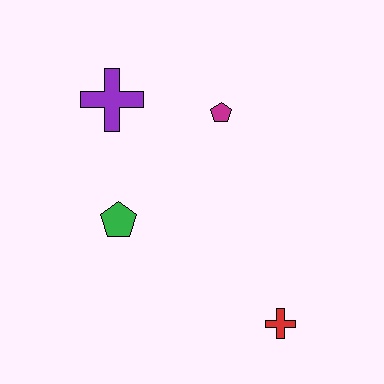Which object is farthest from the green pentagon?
The red cross is farthest from the green pentagon.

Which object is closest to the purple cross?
The magenta pentagon is closest to the purple cross.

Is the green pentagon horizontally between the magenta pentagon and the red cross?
No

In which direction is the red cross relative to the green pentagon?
The red cross is to the right of the green pentagon.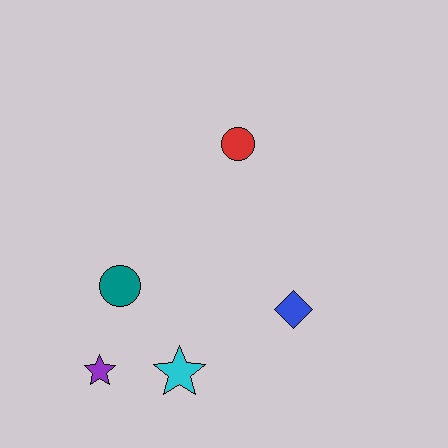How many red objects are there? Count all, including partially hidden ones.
There is 1 red object.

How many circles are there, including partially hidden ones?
There are 2 circles.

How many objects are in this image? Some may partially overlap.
There are 5 objects.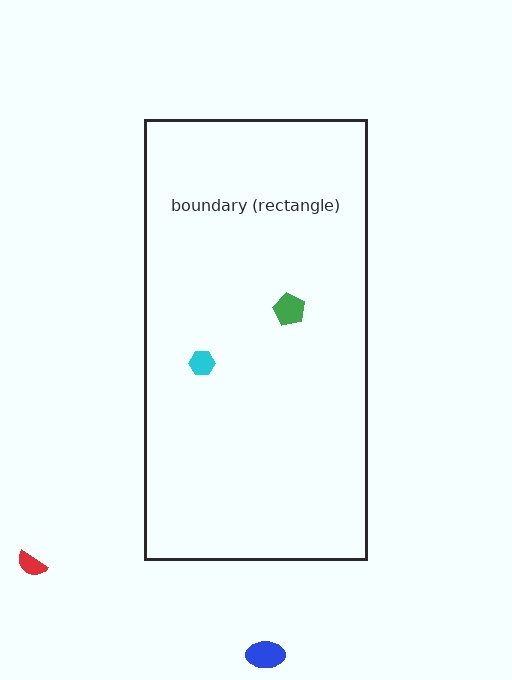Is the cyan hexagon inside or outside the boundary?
Inside.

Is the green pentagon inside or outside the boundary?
Inside.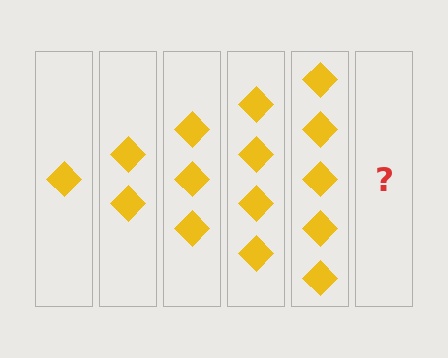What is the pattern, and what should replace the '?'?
The pattern is that each step adds one more diamond. The '?' should be 6 diamonds.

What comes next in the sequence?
The next element should be 6 diamonds.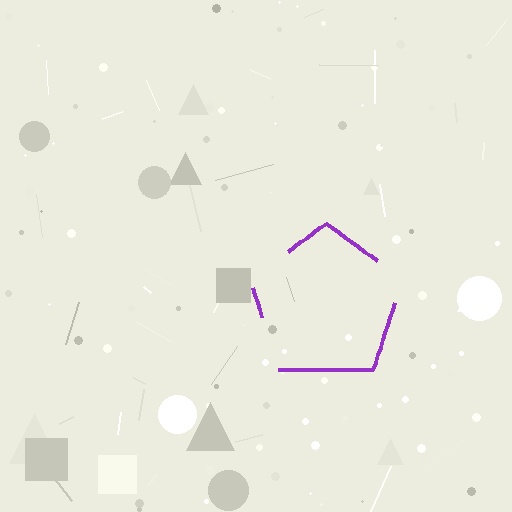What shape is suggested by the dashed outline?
The dashed outline suggests a pentagon.